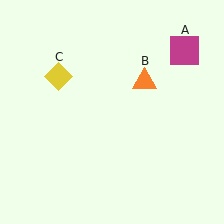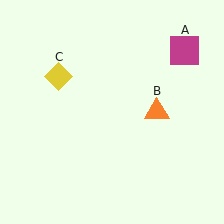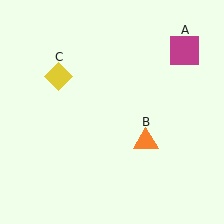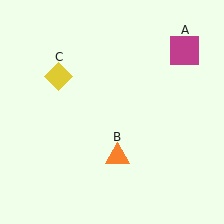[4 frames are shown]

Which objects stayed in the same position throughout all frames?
Magenta square (object A) and yellow diamond (object C) remained stationary.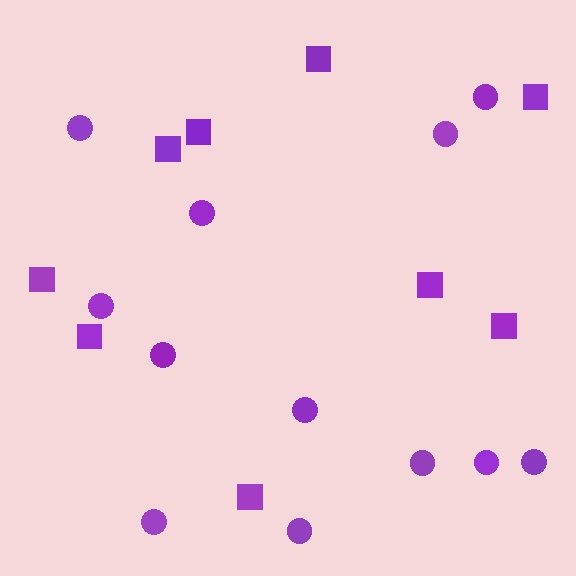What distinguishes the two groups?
There are 2 groups: one group of circles (12) and one group of squares (9).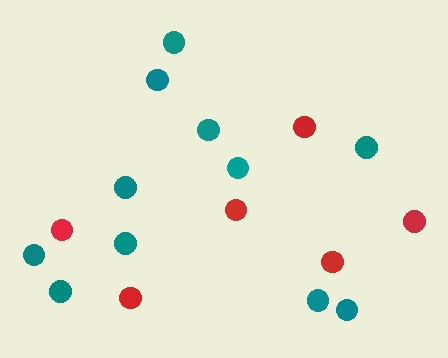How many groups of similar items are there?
There are 2 groups: one group of red circles (6) and one group of teal circles (11).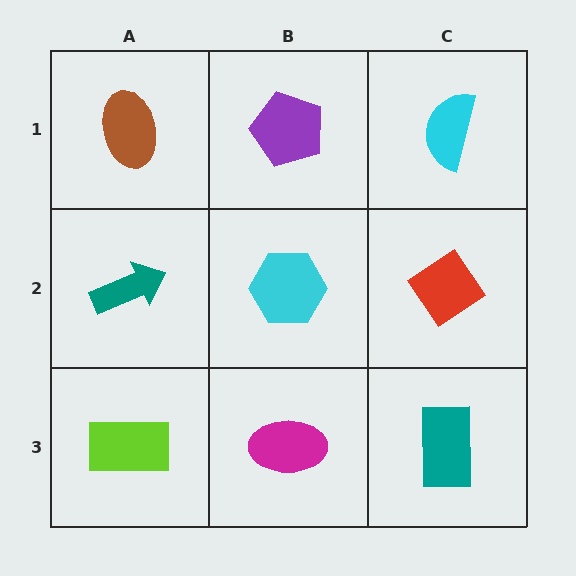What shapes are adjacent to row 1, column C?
A red diamond (row 2, column C), a purple pentagon (row 1, column B).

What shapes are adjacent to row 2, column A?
A brown ellipse (row 1, column A), a lime rectangle (row 3, column A), a cyan hexagon (row 2, column B).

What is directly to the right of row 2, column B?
A red diamond.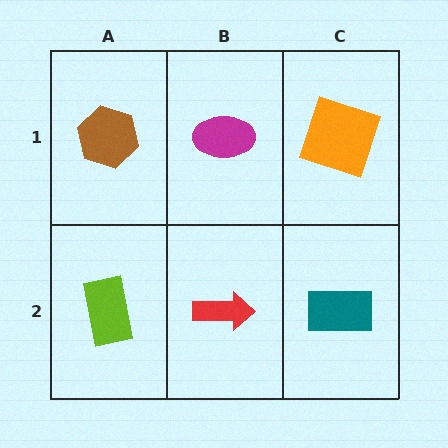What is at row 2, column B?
A red arrow.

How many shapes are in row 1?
3 shapes.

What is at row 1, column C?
An orange square.